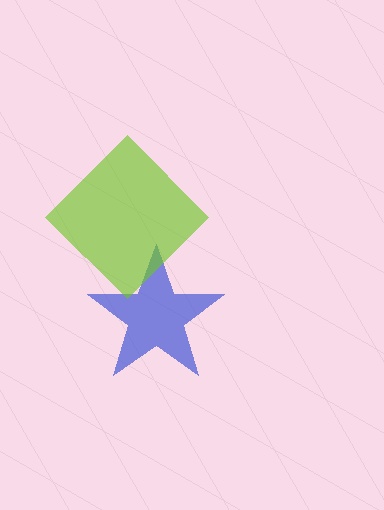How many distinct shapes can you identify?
There are 2 distinct shapes: a blue star, a lime diamond.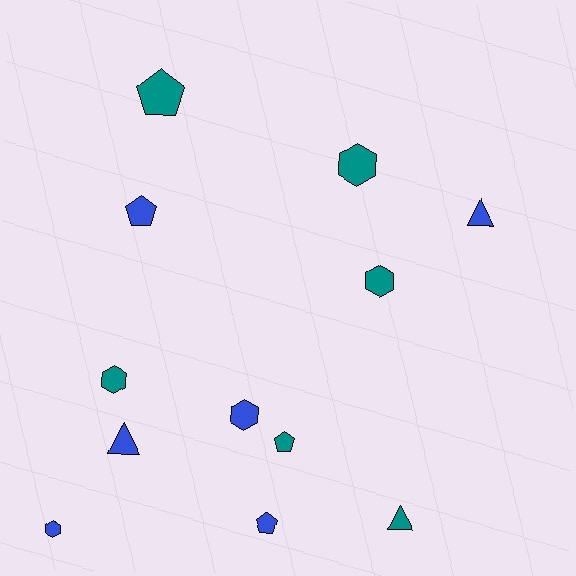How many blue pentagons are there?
There are 2 blue pentagons.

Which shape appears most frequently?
Hexagon, with 5 objects.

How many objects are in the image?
There are 12 objects.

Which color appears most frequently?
Teal, with 6 objects.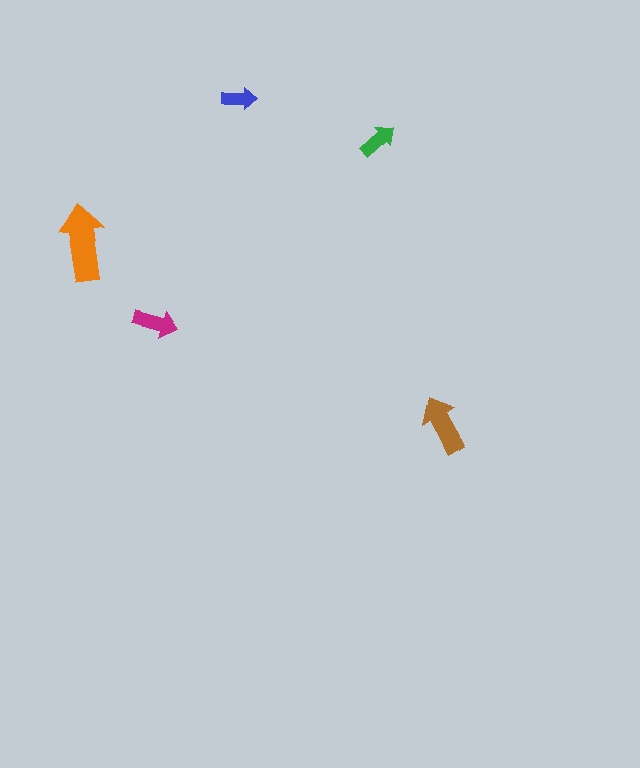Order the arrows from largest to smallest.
the orange one, the brown one, the magenta one, the green one, the blue one.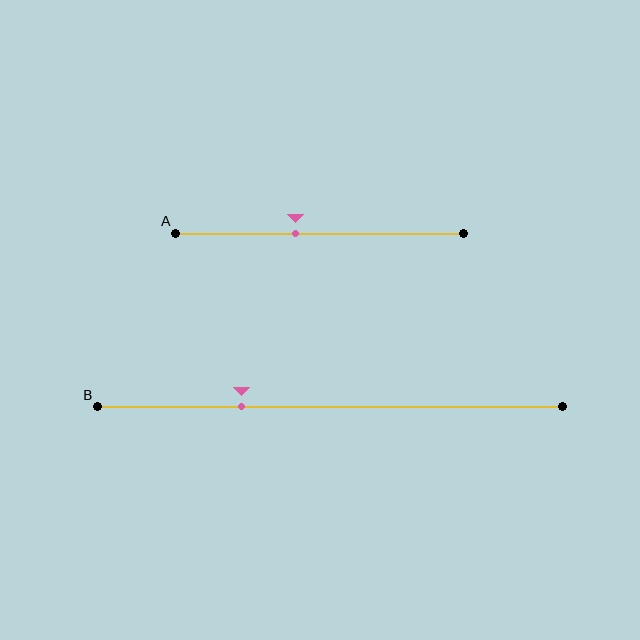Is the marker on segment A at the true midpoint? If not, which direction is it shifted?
No, the marker on segment A is shifted to the left by about 8% of the segment length.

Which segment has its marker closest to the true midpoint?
Segment A has its marker closest to the true midpoint.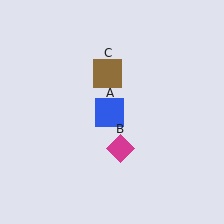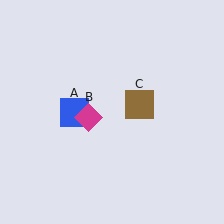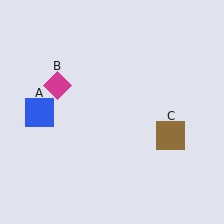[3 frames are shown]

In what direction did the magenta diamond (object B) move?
The magenta diamond (object B) moved up and to the left.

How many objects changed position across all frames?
3 objects changed position: blue square (object A), magenta diamond (object B), brown square (object C).